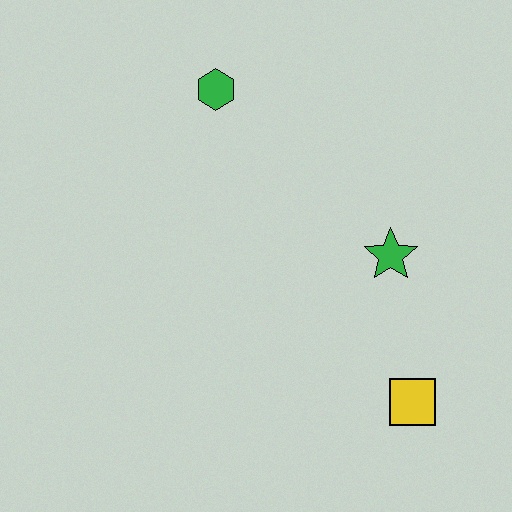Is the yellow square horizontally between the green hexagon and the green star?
No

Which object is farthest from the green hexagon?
The yellow square is farthest from the green hexagon.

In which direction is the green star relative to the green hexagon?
The green star is to the right of the green hexagon.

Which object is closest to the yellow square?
The green star is closest to the yellow square.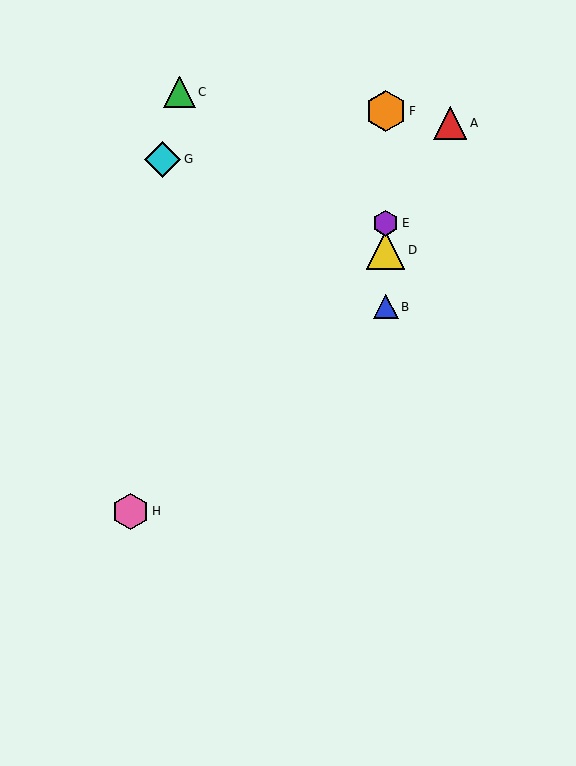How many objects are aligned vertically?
4 objects (B, D, E, F) are aligned vertically.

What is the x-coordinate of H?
Object H is at x≈131.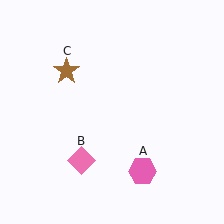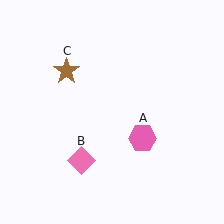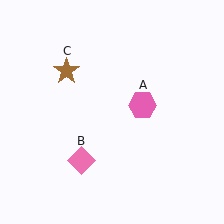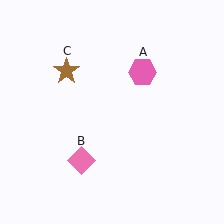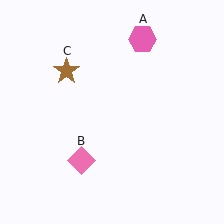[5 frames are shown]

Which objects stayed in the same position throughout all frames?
Pink diamond (object B) and brown star (object C) remained stationary.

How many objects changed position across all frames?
1 object changed position: pink hexagon (object A).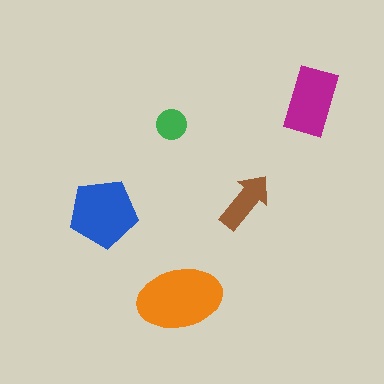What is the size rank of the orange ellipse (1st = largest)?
1st.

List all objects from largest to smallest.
The orange ellipse, the blue pentagon, the magenta rectangle, the brown arrow, the green circle.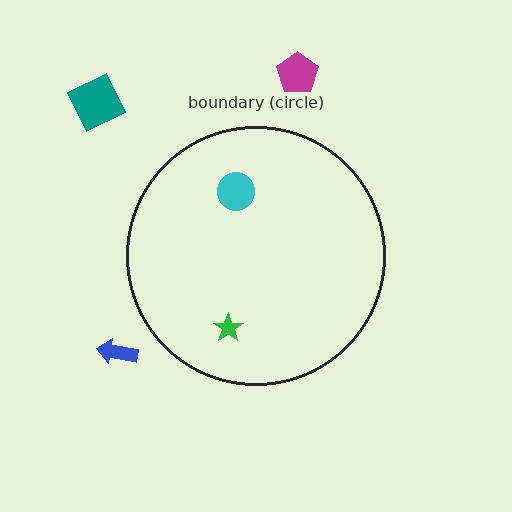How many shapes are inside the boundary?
2 inside, 3 outside.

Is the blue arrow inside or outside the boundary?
Outside.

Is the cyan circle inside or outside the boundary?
Inside.